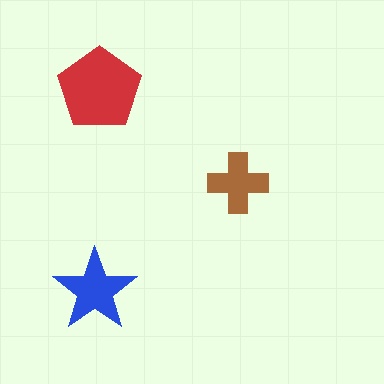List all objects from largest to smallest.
The red pentagon, the blue star, the brown cross.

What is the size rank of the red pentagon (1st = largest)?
1st.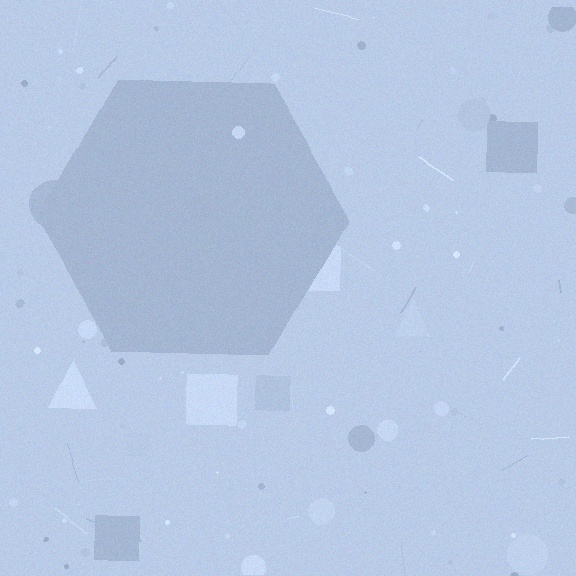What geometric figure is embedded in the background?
A hexagon is embedded in the background.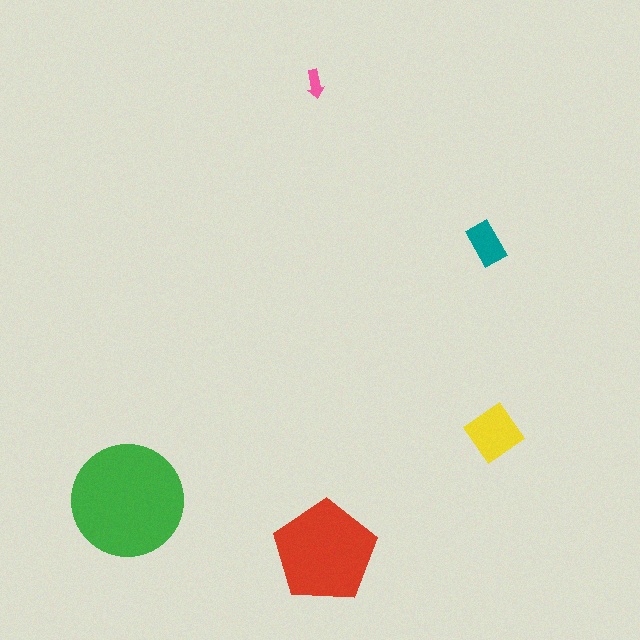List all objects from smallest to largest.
The pink arrow, the teal rectangle, the yellow diamond, the red pentagon, the green circle.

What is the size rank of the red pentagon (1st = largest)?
2nd.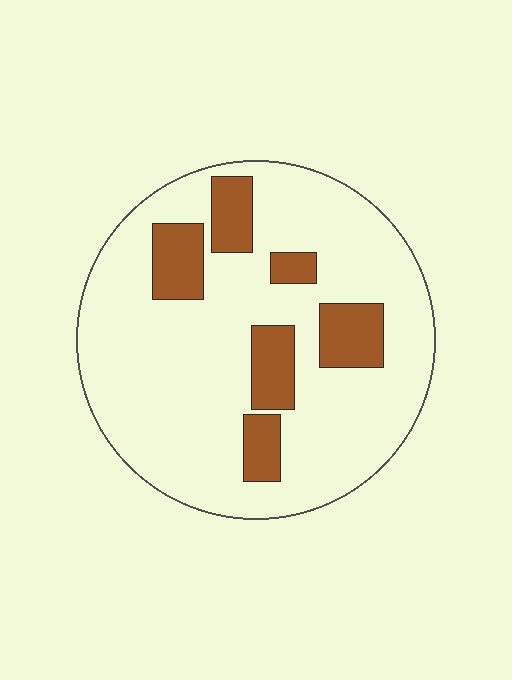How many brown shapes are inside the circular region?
6.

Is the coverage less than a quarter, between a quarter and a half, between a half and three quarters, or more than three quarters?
Less than a quarter.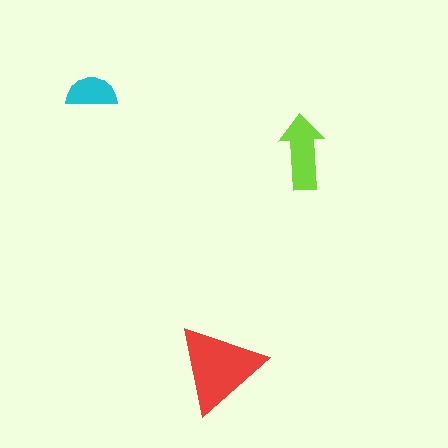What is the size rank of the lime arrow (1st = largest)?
2nd.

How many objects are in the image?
There are 3 objects in the image.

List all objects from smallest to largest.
The cyan semicircle, the lime arrow, the red triangle.